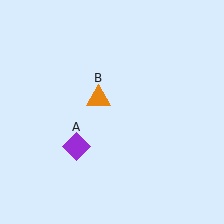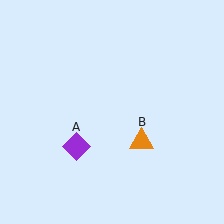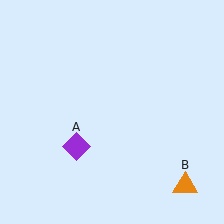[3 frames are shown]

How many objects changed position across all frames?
1 object changed position: orange triangle (object B).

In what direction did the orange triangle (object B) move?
The orange triangle (object B) moved down and to the right.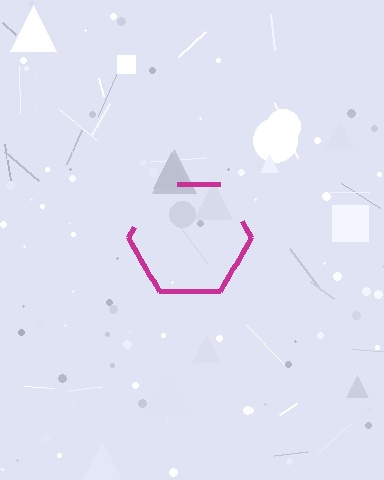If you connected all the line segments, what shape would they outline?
They would outline a hexagon.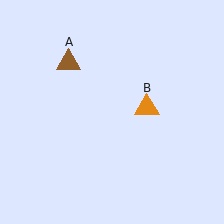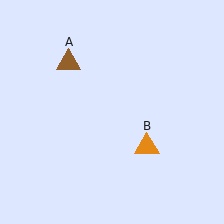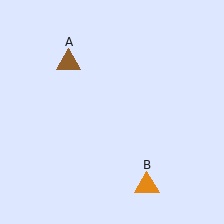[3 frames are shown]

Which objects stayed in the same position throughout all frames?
Brown triangle (object A) remained stationary.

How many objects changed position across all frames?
1 object changed position: orange triangle (object B).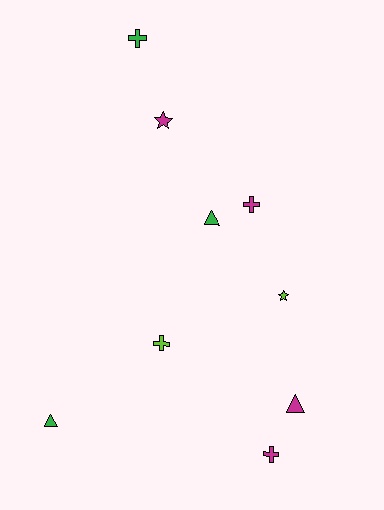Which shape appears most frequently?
Cross, with 4 objects.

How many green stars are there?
There are no green stars.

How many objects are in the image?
There are 9 objects.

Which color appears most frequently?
Magenta, with 4 objects.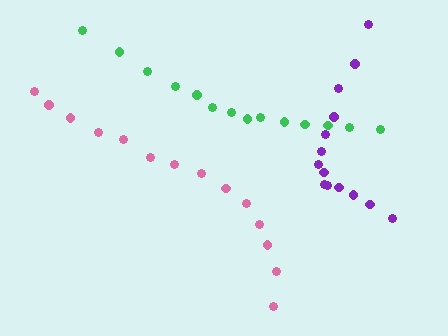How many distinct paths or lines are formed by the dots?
There are 3 distinct paths.